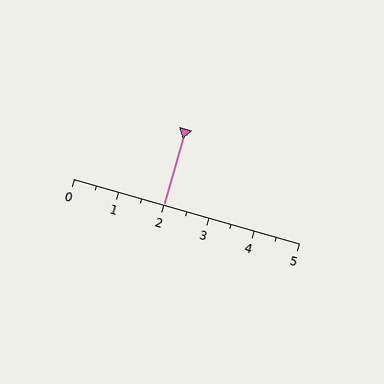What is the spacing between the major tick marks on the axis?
The major ticks are spaced 1 apart.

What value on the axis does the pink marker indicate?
The marker indicates approximately 2.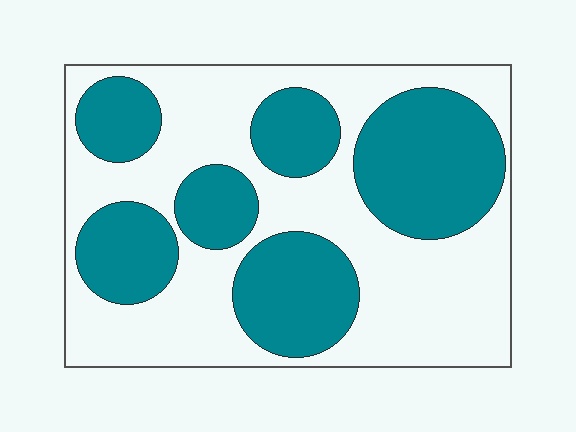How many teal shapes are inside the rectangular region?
6.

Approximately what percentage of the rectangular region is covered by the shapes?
Approximately 40%.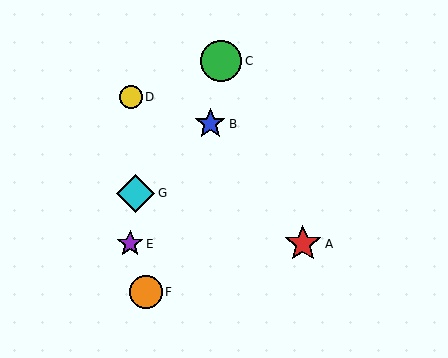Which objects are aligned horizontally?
Objects A, E are aligned horizontally.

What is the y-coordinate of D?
Object D is at y≈97.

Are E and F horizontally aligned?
No, E is at y≈244 and F is at y≈292.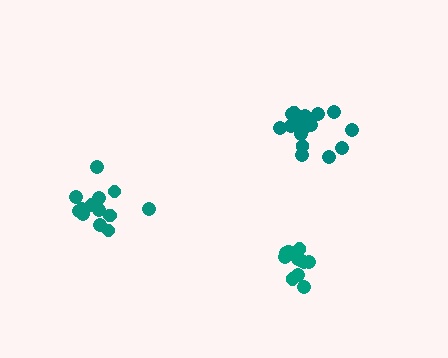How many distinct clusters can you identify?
There are 3 distinct clusters.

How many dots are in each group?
Group 1: 12 dots, Group 2: 13 dots, Group 3: 17 dots (42 total).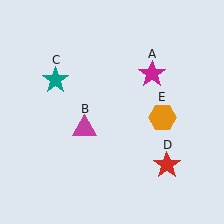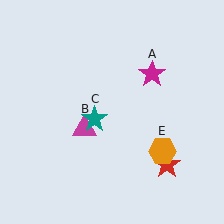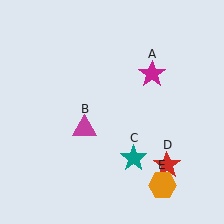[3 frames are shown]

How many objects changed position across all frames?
2 objects changed position: teal star (object C), orange hexagon (object E).